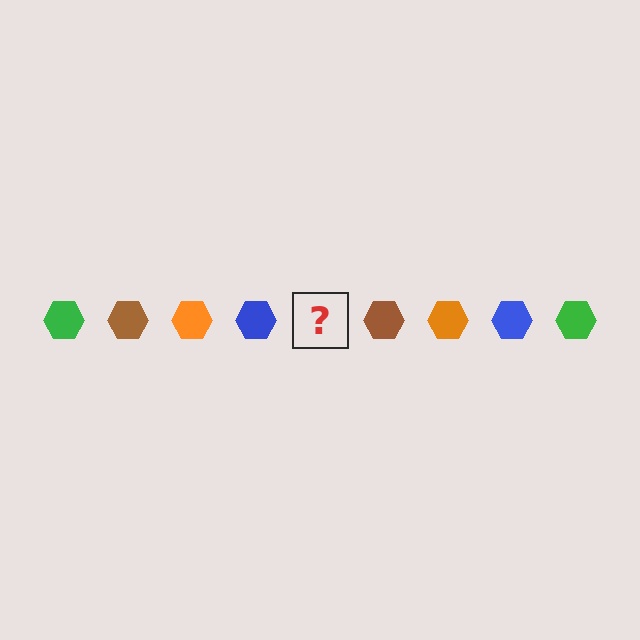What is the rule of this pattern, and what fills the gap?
The rule is that the pattern cycles through green, brown, orange, blue hexagons. The gap should be filled with a green hexagon.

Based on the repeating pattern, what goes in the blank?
The blank should be a green hexagon.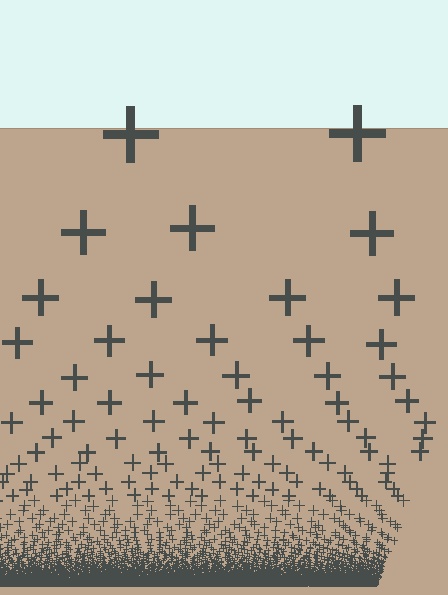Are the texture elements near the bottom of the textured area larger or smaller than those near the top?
Smaller. The gradient is inverted — elements near the bottom are smaller and denser.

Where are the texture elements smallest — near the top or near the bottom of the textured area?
Near the bottom.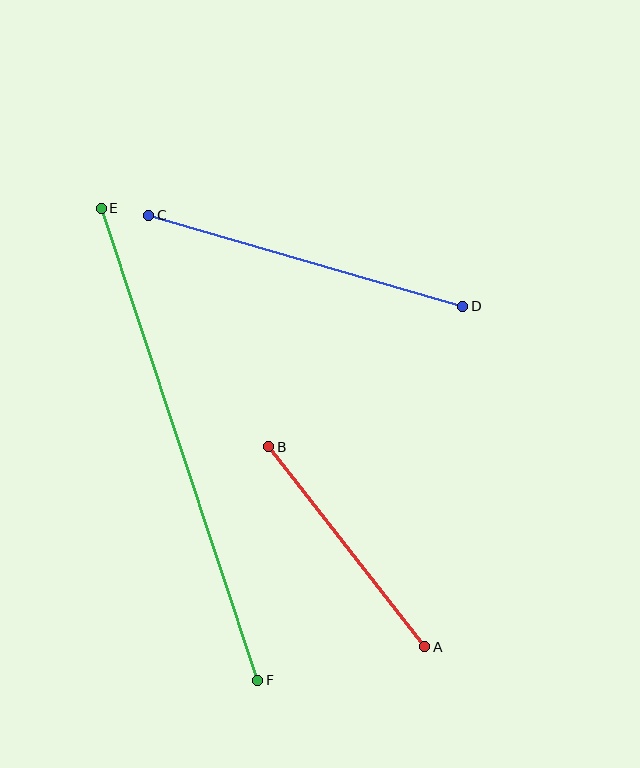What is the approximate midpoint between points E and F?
The midpoint is at approximately (179, 444) pixels.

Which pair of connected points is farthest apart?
Points E and F are farthest apart.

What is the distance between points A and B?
The distance is approximately 254 pixels.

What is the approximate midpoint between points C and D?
The midpoint is at approximately (306, 261) pixels.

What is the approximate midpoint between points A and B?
The midpoint is at approximately (347, 547) pixels.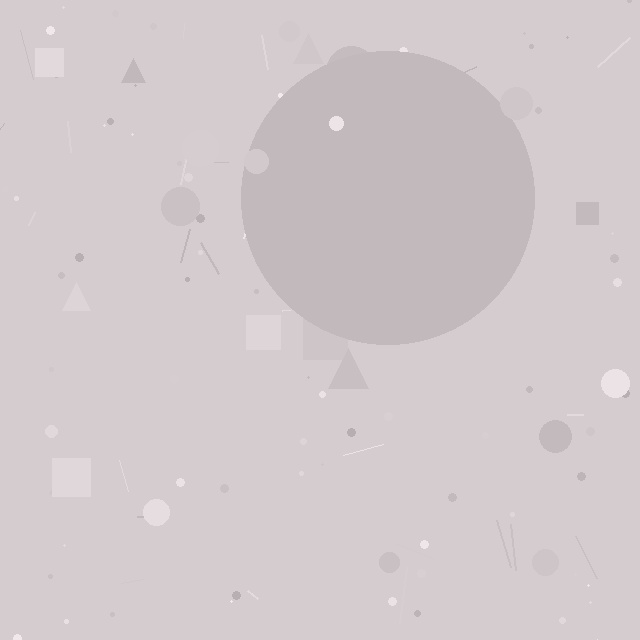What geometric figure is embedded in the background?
A circle is embedded in the background.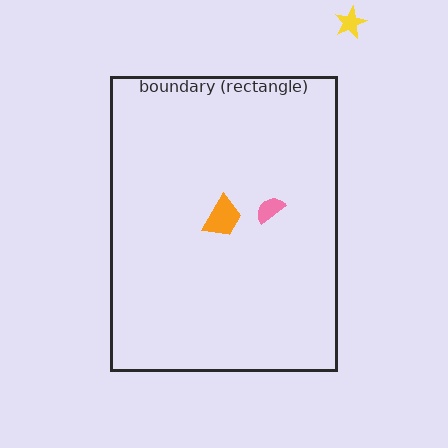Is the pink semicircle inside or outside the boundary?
Inside.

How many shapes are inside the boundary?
2 inside, 1 outside.